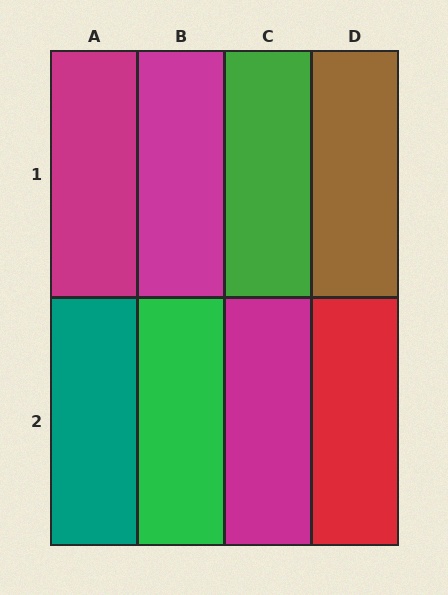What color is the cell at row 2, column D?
Red.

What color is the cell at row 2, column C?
Magenta.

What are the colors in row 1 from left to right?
Magenta, magenta, green, brown.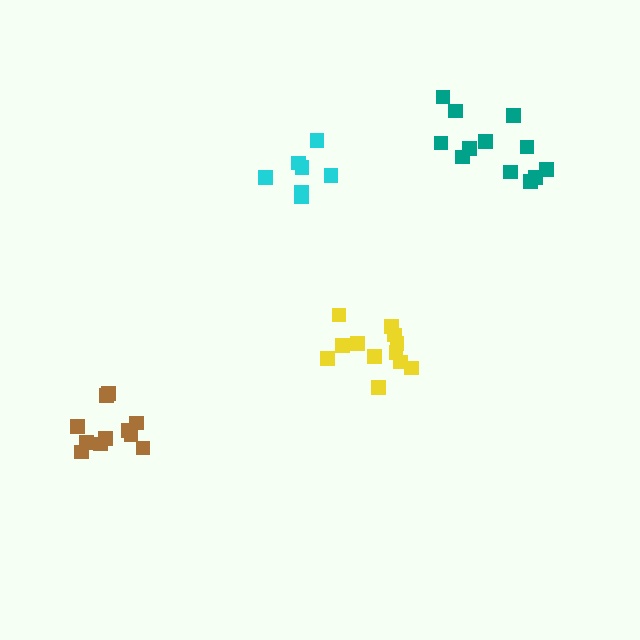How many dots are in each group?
Group 1: 12 dots, Group 2: 12 dots, Group 3: 7 dots, Group 4: 11 dots (42 total).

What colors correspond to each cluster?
The clusters are colored: teal, yellow, cyan, brown.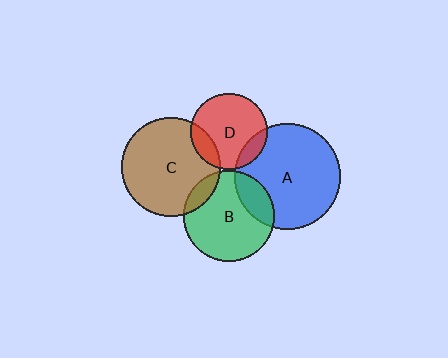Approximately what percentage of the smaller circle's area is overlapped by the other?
Approximately 15%.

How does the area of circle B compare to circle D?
Approximately 1.4 times.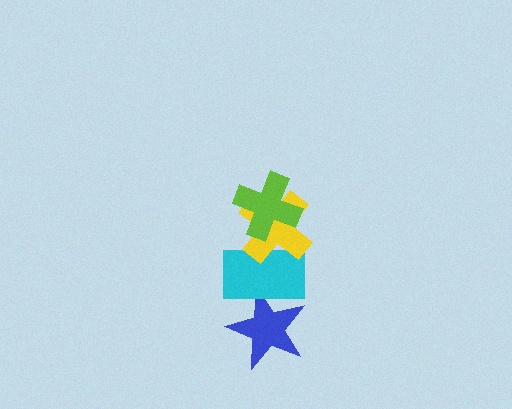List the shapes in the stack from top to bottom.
From top to bottom: the lime cross, the yellow cross, the cyan rectangle, the blue star.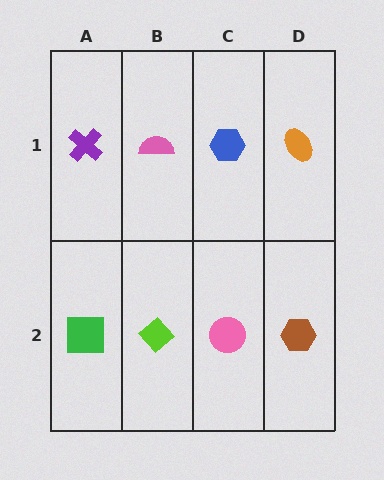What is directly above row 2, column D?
An orange ellipse.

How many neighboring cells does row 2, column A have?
2.